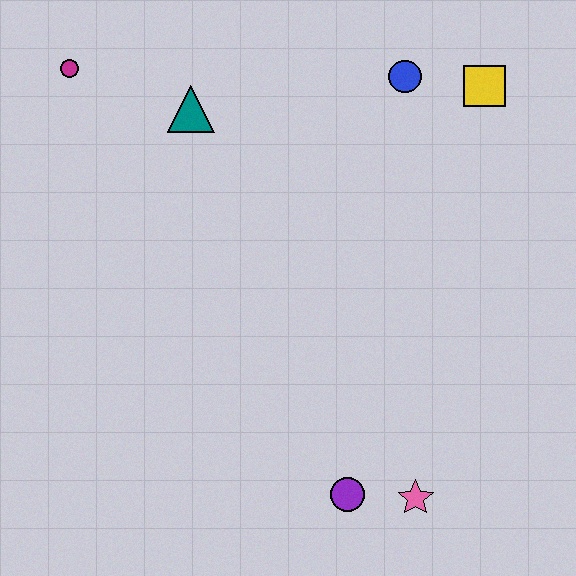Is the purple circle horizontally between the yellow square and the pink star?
No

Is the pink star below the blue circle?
Yes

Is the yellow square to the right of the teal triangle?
Yes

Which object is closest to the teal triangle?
The magenta circle is closest to the teal triangle.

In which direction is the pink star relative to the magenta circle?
The pink star is below the magenta circle.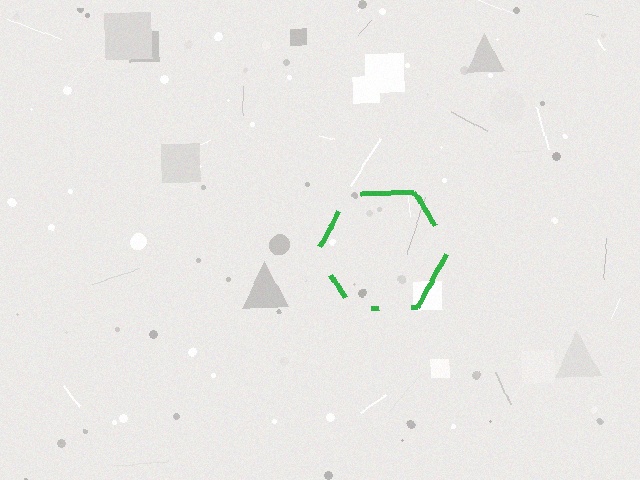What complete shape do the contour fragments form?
The contour fragments form a hexagon.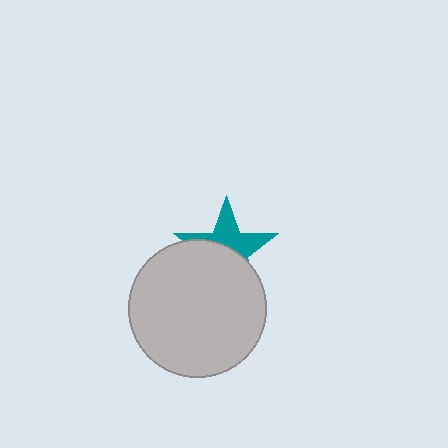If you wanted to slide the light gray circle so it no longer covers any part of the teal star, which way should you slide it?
Slide it down — that is the most direct way to separate the two shapes.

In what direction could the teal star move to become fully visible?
The teal star could move up. That would shift it out from behind the light gray circle entirely.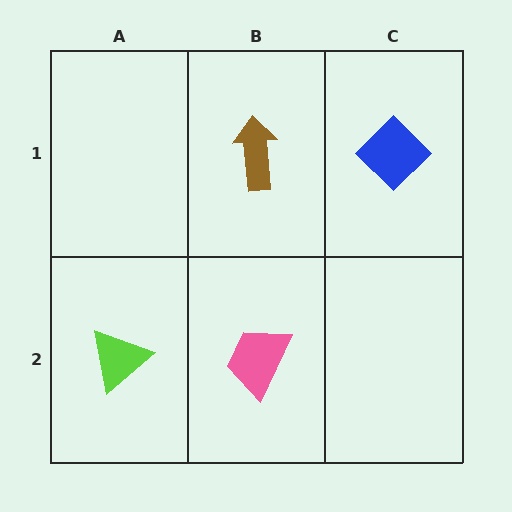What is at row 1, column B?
A brown arrow.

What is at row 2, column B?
A pink trapezoid.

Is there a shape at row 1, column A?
No, that cell is empty.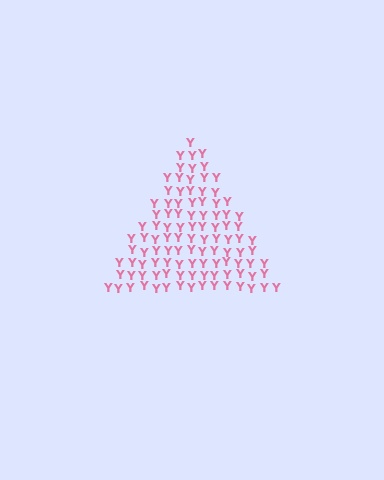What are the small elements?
The small elements are letter Y's.